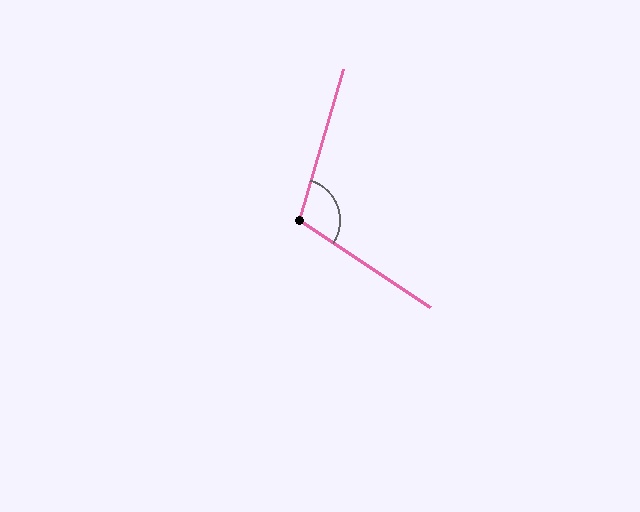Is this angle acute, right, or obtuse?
It is obtuse.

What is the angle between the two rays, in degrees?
Approximately 107 degrees.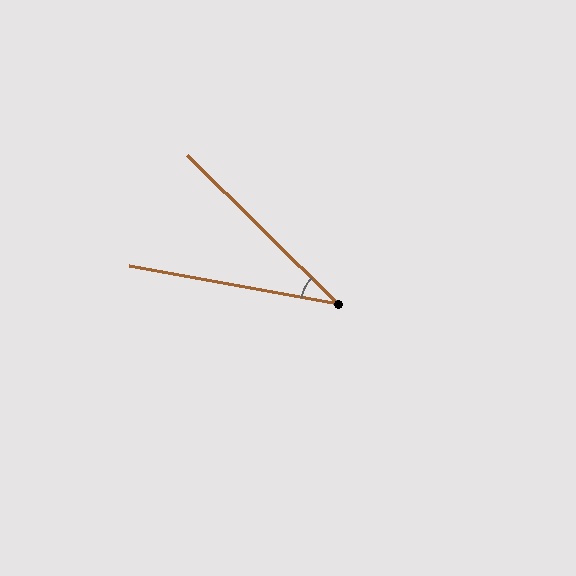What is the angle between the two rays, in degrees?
Approximately 34 degrees.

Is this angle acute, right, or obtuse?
It is acute.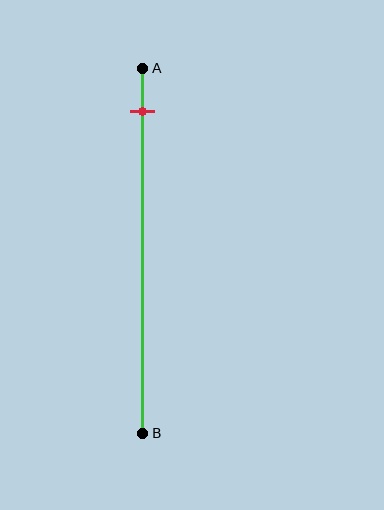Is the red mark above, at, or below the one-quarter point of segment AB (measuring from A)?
The red mark is above the one-quarter point of segment AB.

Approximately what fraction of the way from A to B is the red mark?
The red mark is approximately 10% of the way from A to B.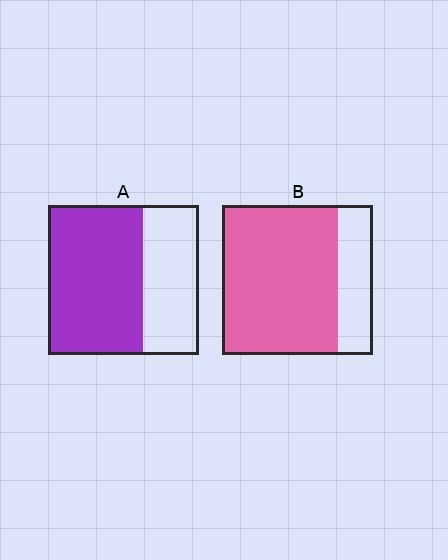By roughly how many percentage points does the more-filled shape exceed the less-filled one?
By roughly 15 percentage points (B over A).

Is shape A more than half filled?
Yes.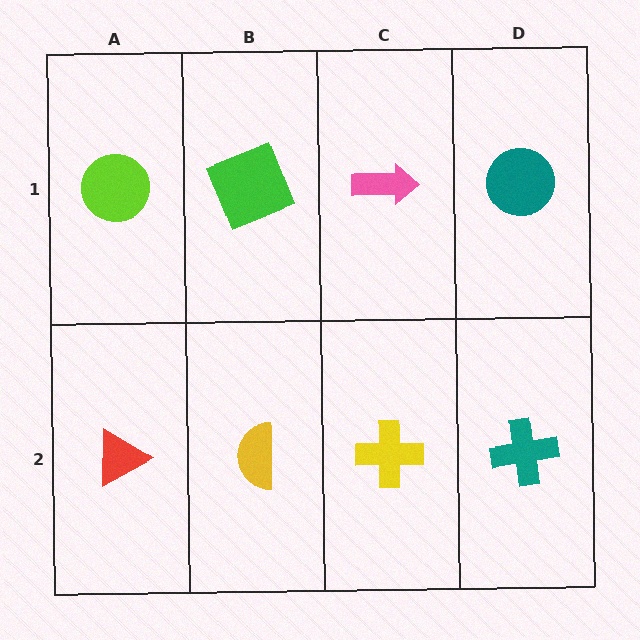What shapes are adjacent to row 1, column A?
A red triangle (row 2, column A), a green square (row 1, column B).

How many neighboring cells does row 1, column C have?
3.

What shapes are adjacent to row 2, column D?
A teal circle (row 1, column D), a yellow cross (row 2, column C).